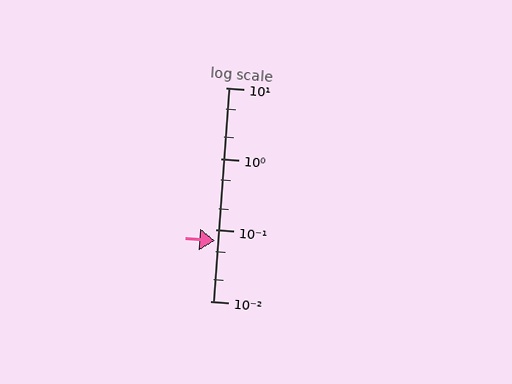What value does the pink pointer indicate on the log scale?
The pointer indicates approximately 0.07.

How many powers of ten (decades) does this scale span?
The scale spans 3 decades, from 0.01 to 10.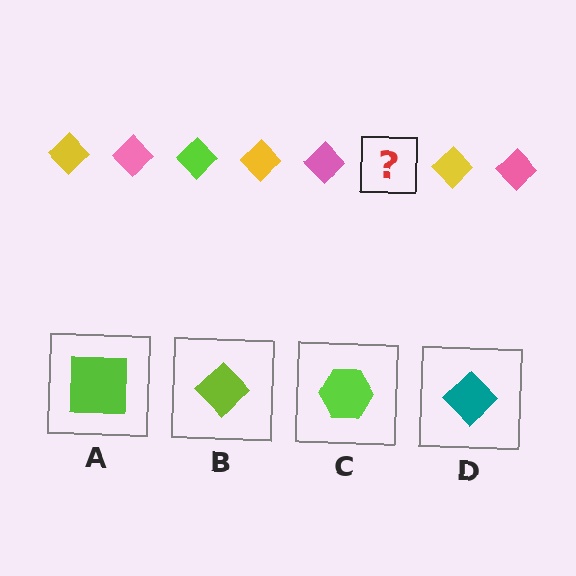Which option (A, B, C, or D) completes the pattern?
B.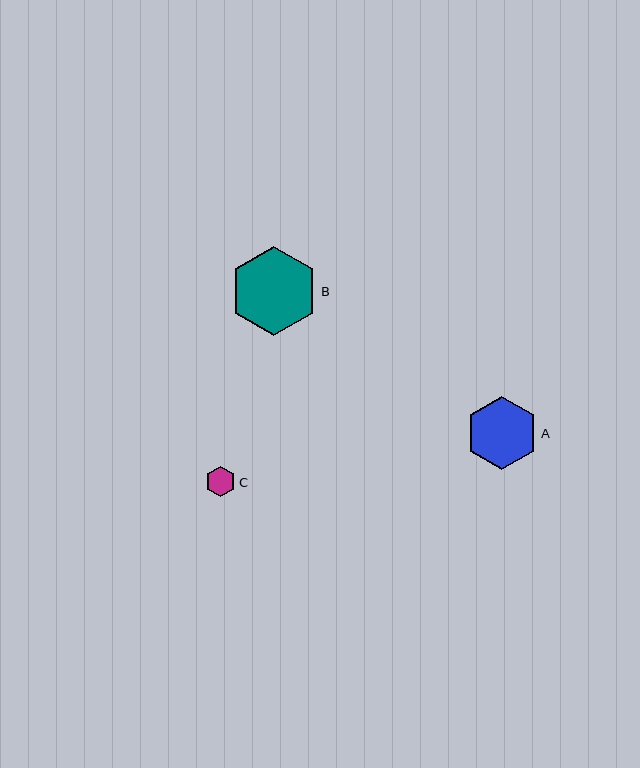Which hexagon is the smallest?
Hexagon C is the smallest with a size of approximately 31 pixels.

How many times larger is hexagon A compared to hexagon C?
Hexagon A is approximately 2.4 times the size of hexagon C.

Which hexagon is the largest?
Hexagon B is the largest with a size of approximately 89 pixels.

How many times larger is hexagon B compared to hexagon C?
Hexagon B is approximately 2.9 times the size of hexagon C.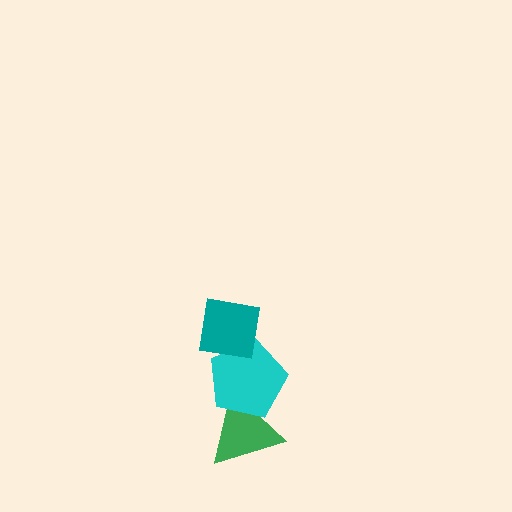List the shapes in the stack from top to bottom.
From top to bottom: the teal square, the cyan pentagon, the green triangle.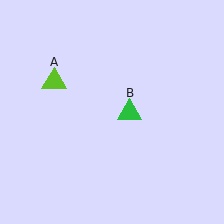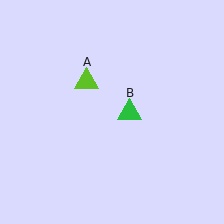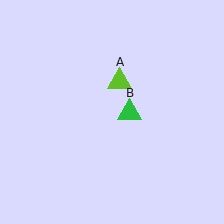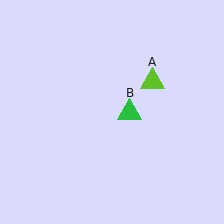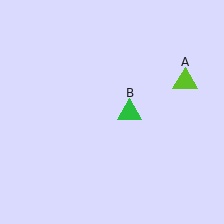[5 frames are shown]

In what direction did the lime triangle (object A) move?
The lime triangle (object A) moved right.